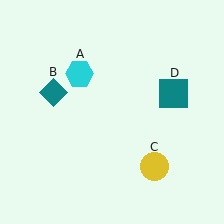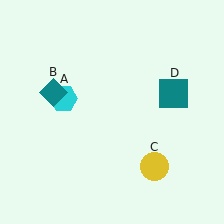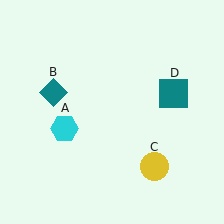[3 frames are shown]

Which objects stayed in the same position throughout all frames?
Teal diamond (object B) and yellow circle (object C) and teal square (object D) remained stationary.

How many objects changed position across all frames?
1 object changed position: cyan hexagon (object A).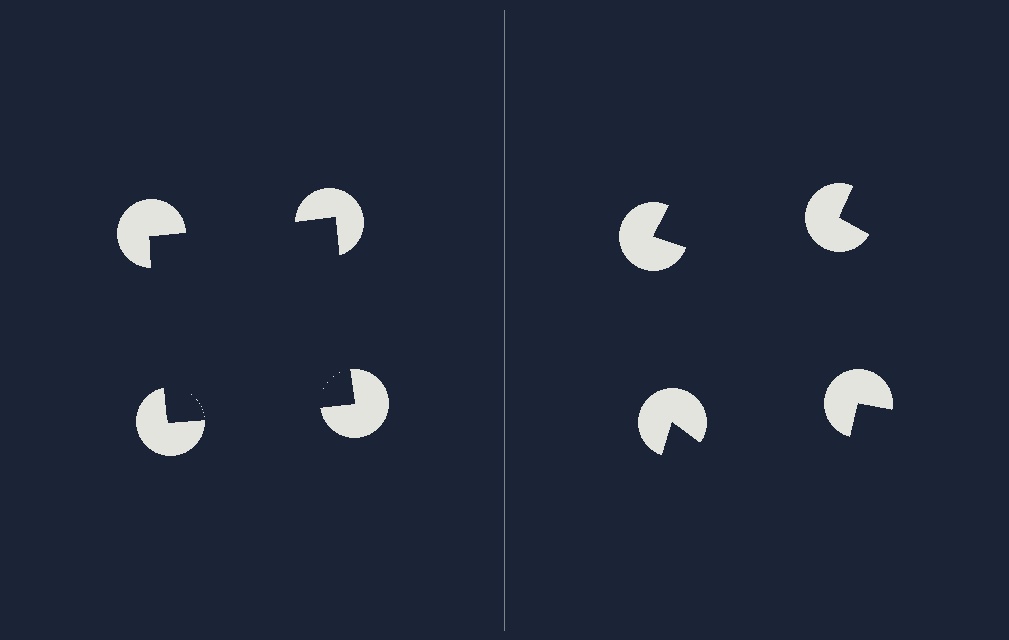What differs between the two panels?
The pac-man discs are positioned identically on both sides; only the wedge orientations differ. On the left they align to a square; on the right they are misaligned.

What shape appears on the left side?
An illusory square.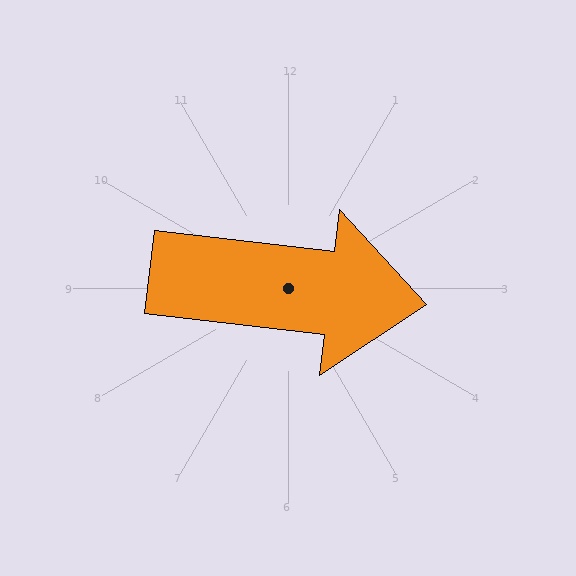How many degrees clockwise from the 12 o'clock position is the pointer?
Approximately 97 degrees.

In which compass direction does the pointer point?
East.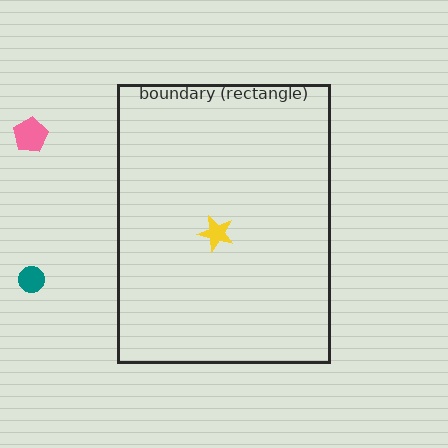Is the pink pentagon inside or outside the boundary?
Outside.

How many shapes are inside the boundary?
1 inside, 2 outside.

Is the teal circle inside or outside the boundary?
Outside.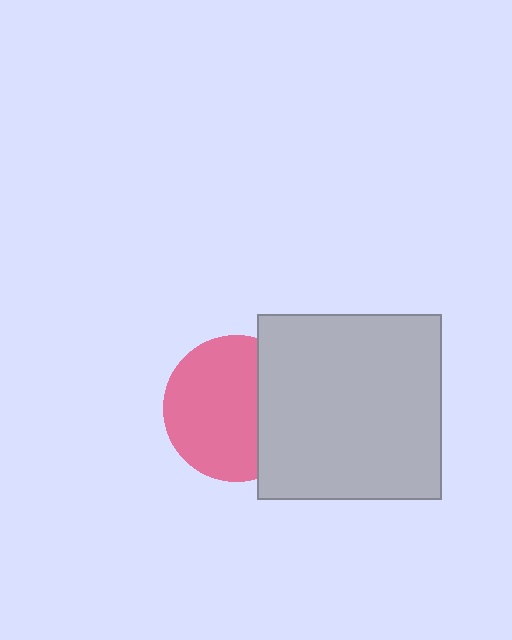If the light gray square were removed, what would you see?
You would see the complete pink circle.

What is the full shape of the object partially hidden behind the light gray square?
The partially hidden object is a pink circle.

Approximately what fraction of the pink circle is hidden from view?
Roughly 32% of the pink circle is hidden behind the light gray square.